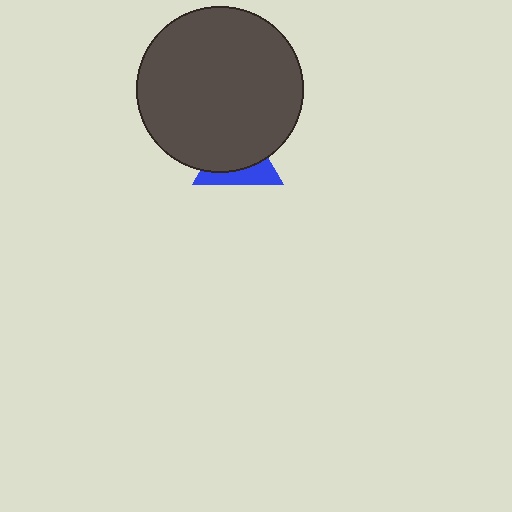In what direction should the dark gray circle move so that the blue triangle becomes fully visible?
The dark gray circle should move up. That is the shortest direction to clear the overlap and leave the blue triangle fully visible.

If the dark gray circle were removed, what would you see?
You would see the complete blue triangle.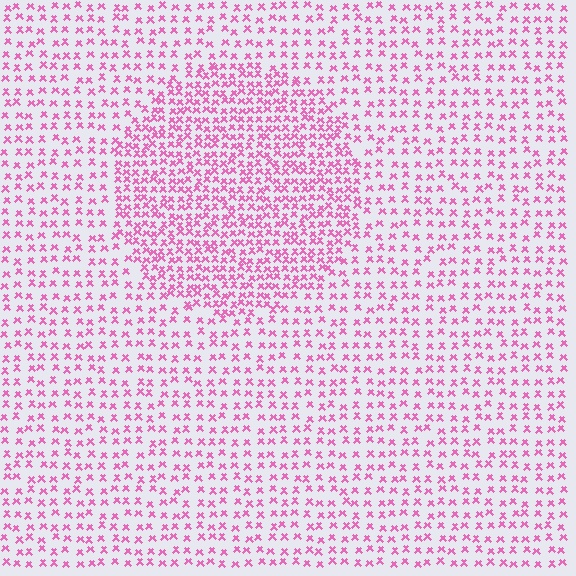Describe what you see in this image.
The image contains small pink elements arranged at two different densities. A circle-shaped region is visible where the elements are more densely packed than the surrounding area.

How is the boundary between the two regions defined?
The boundary is defined by a change in element density (approximately 1.9x ratio). All elements are the same color, size, and shape.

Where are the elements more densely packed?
The elements are more densely packed inside the circle boundary.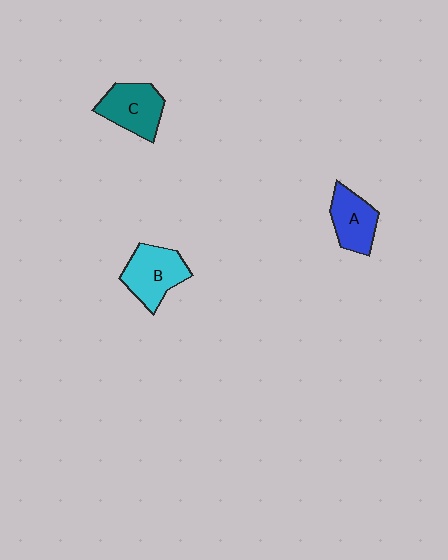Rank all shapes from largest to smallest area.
From largest to smallest: B (cyan), C (teal), A (blue).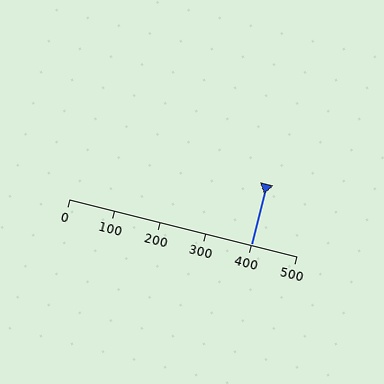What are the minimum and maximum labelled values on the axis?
The axis runs from 0 to 500.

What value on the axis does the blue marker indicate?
The marker indicates approximately 400.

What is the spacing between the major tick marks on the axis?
The major ticks are spaced 100 apart.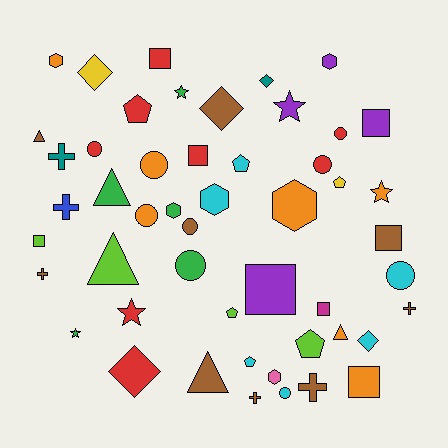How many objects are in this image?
There are 50 objects.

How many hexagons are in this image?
There are 6 hexagons.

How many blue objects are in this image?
There is 1 blue object.